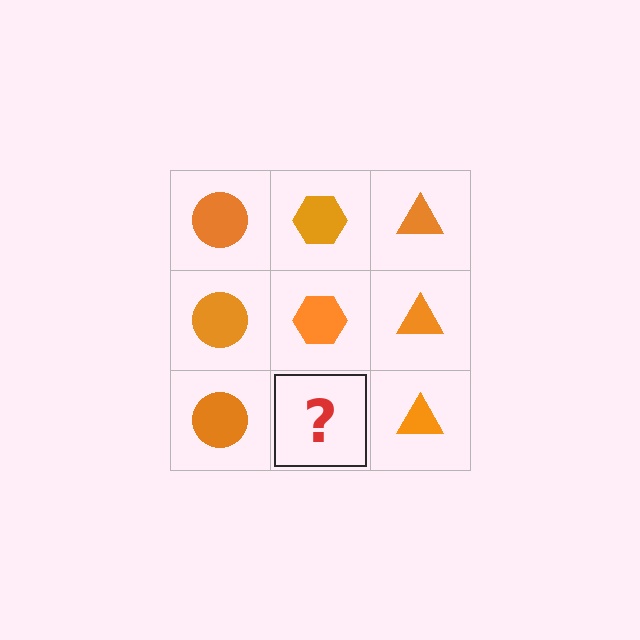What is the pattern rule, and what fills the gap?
The rule is that each column has a consistent shape. The gap should be filled with an orange hexagon.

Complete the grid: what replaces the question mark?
The question mark should be replaced with an orange hexagon.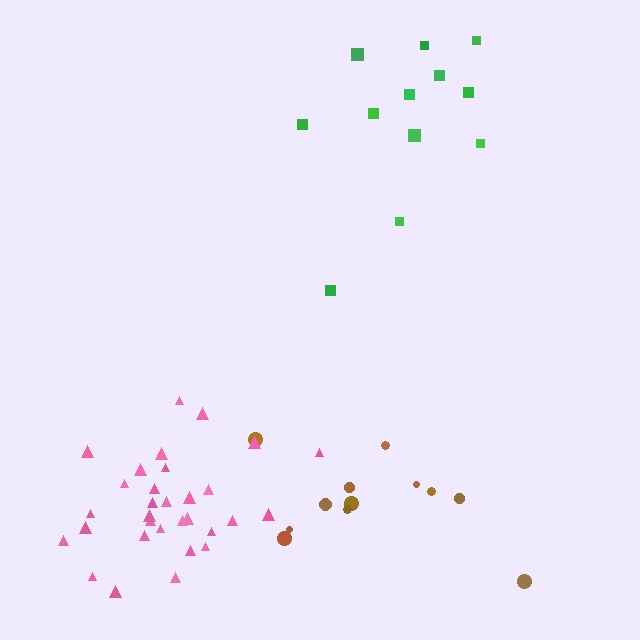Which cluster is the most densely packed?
Pink.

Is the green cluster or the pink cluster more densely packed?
Pink.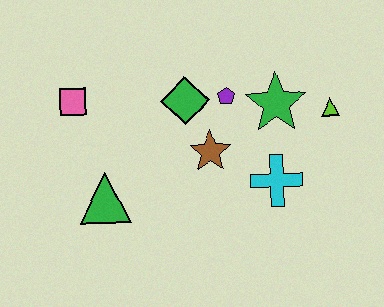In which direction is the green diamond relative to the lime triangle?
The green diamond is to the left of the lime triangle.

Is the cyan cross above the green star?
No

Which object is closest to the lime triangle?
The green star is closest to the lime triangle.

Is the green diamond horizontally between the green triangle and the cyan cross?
Yes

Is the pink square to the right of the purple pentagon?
No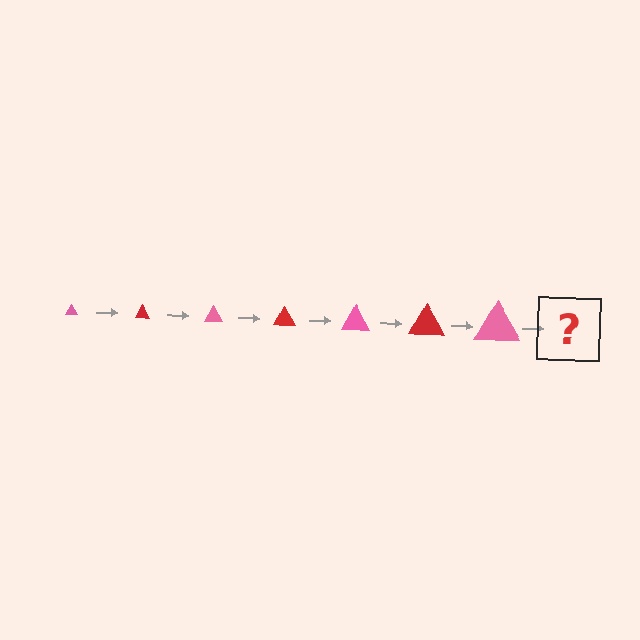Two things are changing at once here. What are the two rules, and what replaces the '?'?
The two rules are that the triangle grows larger each step and the color cycles through pink and red. The '?' should be a red triangle, larger than the previous one.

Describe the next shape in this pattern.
It should be a red triangle, larger than the previous one.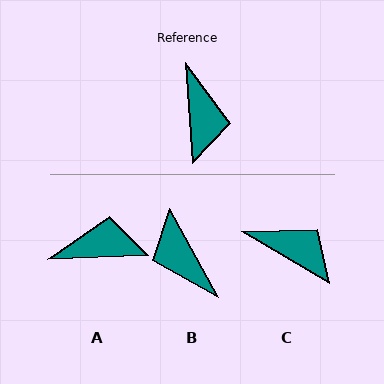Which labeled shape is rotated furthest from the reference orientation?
B, about 155 degrees away.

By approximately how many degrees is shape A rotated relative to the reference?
Approximately 89 degrees counter-clockwise.